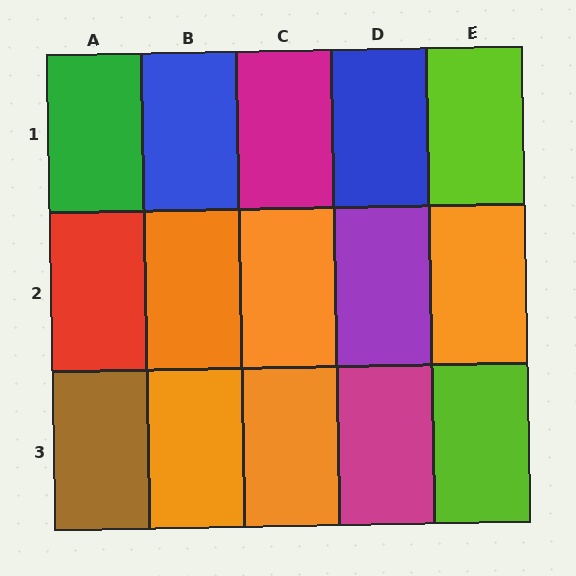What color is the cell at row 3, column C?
Orange.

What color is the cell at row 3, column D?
Magenta.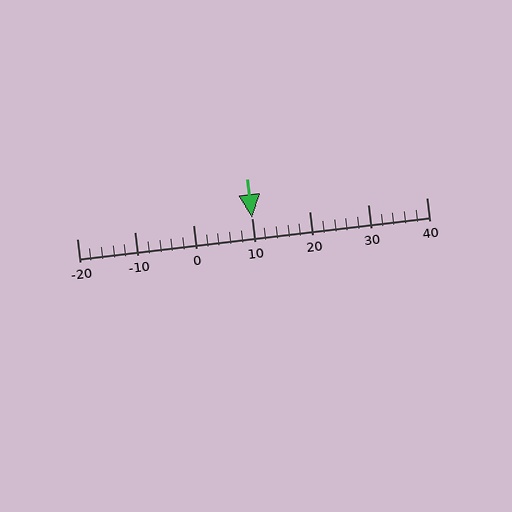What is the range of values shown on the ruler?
The ruler shows values from -20 to 40.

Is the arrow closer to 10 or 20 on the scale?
The arrow is closer to 10.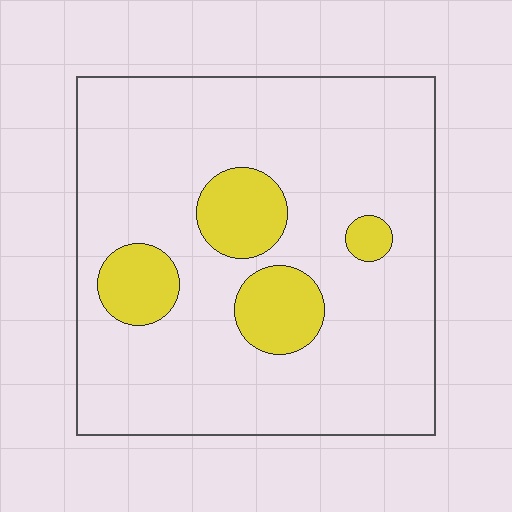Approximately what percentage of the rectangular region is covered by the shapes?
Approximately 15%.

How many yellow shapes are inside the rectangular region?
4.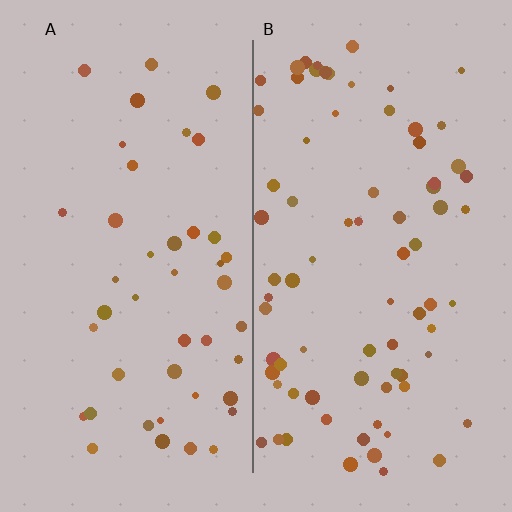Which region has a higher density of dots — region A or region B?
B (the right).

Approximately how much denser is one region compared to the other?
Approximately 1.8× — region B over region A.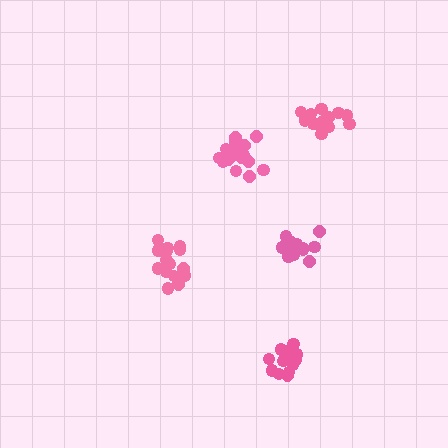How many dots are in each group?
Group 1: 14 dots, Group 2: 13 dots, Group 3: 17 dots, Group 4: 14 dots, Group 5: 16 dots (74 total).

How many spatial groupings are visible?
There are 5 spatial groupings.